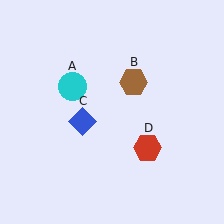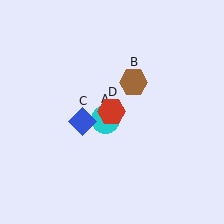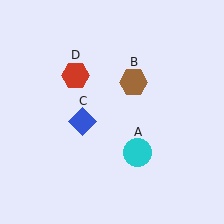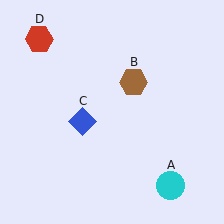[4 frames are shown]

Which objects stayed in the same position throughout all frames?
Brown hexagon (object B) and blue diamond (object C) remained stationary.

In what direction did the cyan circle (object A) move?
The cyan circle (object A) moved down and to the right.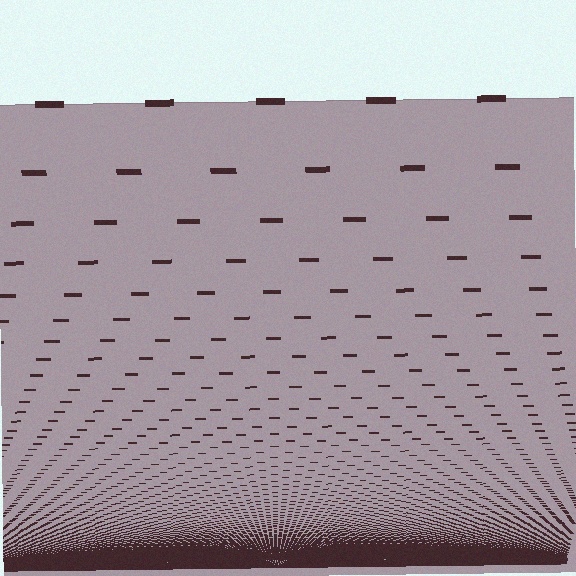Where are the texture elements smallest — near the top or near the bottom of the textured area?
Near the bottom.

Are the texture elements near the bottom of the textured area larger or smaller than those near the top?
Smaller. The gradient is inverted — elements near the bottom are smaller and denser.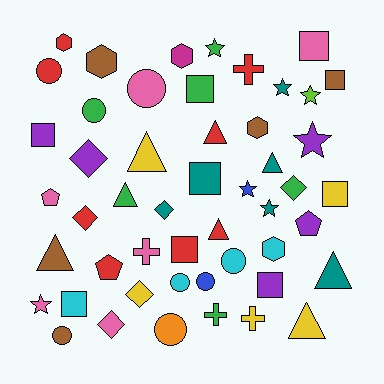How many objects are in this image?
There are 50 objects.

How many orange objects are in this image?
There is 1 orange object.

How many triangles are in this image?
There are 8 triangles.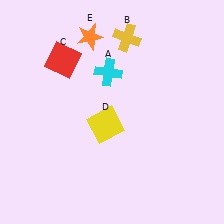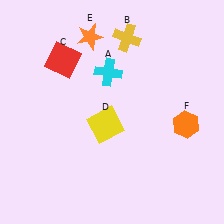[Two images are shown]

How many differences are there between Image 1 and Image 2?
There is 1 difference between the two images.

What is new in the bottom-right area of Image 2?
An orange hexagon (F) was added in the bottom-right area of Image 2.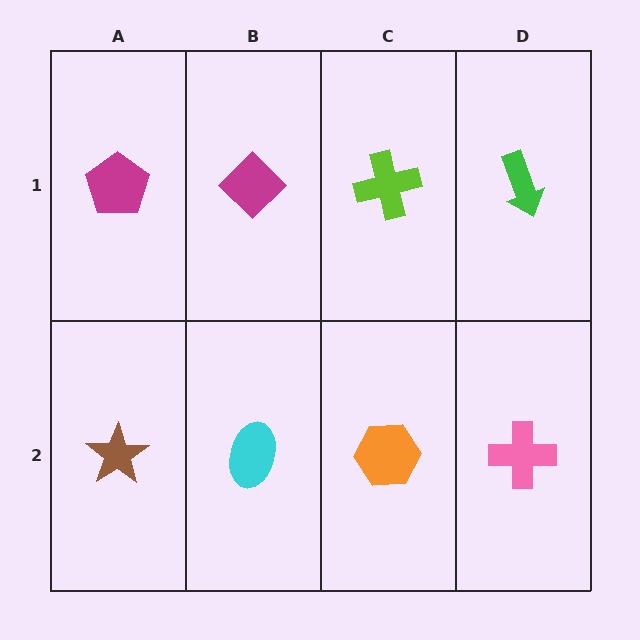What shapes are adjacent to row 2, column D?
A green arrow (row 1, column D), an orange hexagon (row 2, column C).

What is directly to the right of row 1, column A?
A magenta diamond.